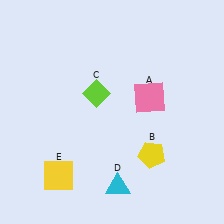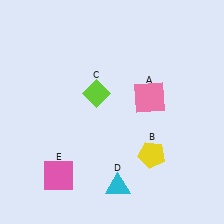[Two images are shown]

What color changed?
The square (E) changed from yellow in Image 1 to pink in Image 2.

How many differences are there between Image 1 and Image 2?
There is 1 difference between the two images.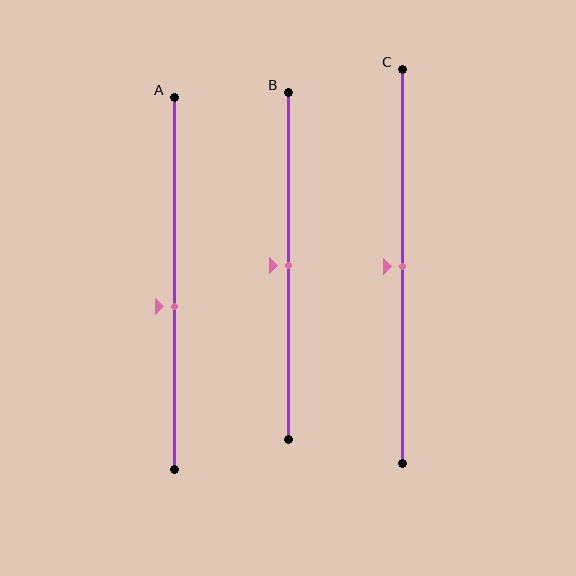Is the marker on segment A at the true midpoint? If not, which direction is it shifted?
No, the marker on segment A is shifted downward by about 6% of the segment length.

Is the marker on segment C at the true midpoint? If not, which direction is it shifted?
Yes, the marker on segment C is at the true midpoint.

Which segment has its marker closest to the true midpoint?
Segment B has its marker closest to the true midpoint.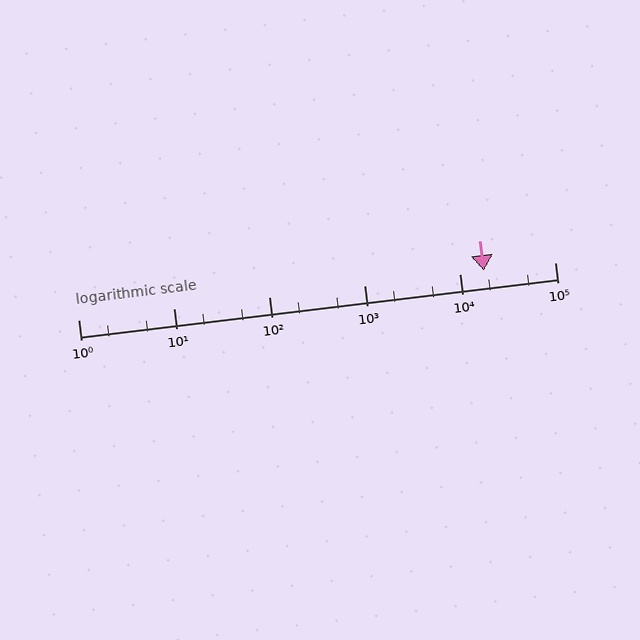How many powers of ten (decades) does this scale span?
The scale spans 5 decades, from 1 to 100000.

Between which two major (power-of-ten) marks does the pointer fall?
The pointer is between 10000 and 100000.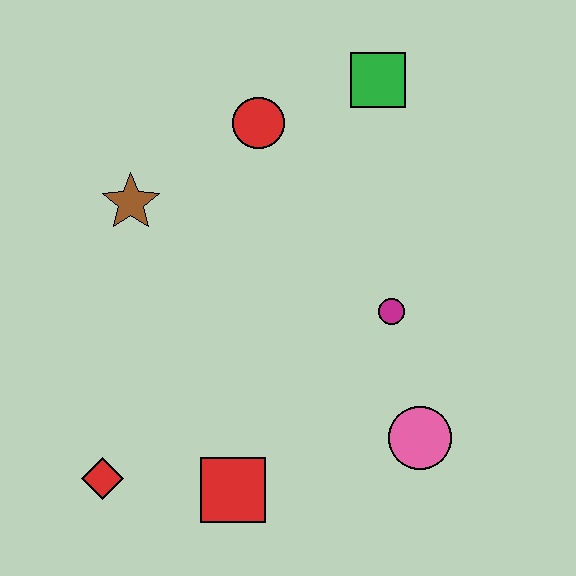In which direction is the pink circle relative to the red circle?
The pink circle is below the red circle.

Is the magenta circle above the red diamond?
Yes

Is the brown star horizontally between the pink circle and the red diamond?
Yes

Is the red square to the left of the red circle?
Yes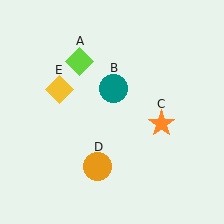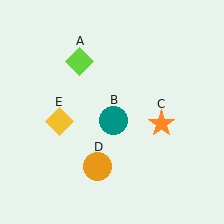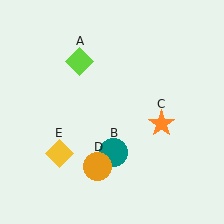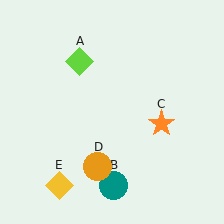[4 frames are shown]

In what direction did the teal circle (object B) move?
The teal circle (object B) moved down.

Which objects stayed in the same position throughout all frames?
Lime diamond (object A) and orange star (object C) and orange circle (object D) remained stationary.